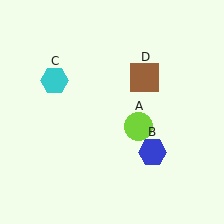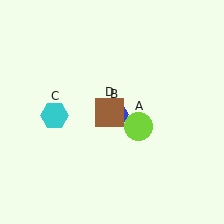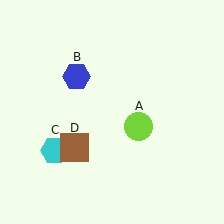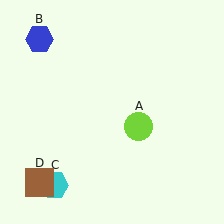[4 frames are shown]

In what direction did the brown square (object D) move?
The brown square (object D) moved down and to the left.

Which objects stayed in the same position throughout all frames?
Lime circle (object A) remained stationary.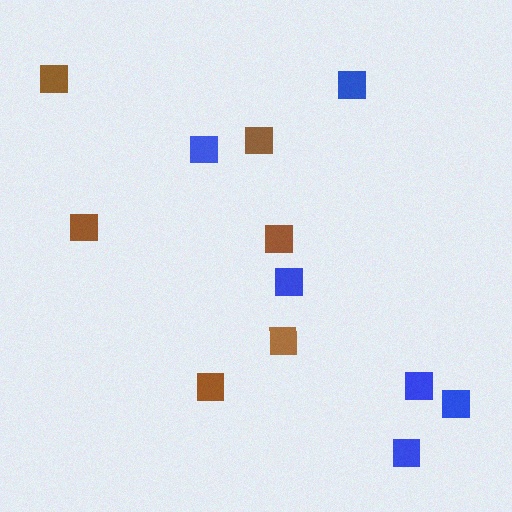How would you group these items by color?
There are 2 groups: one group of brown squares (6) and one group of blue squares (6).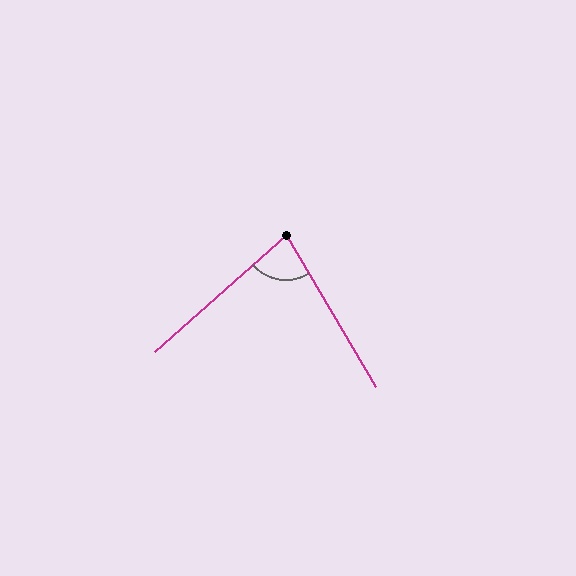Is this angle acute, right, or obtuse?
It is acute.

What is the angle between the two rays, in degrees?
Approximately 79 degrees.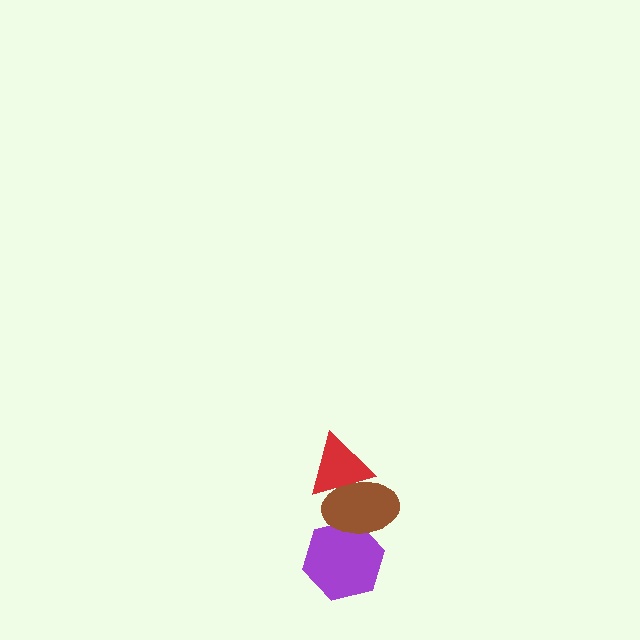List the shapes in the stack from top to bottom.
From top to bottom: the red triangle, the brown ellipse, the purple hexagon.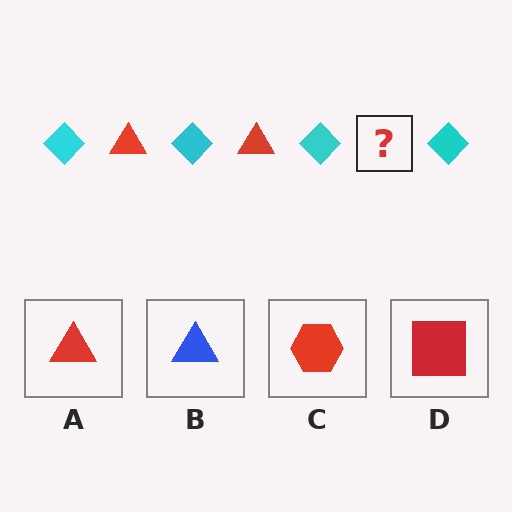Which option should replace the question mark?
Option A.